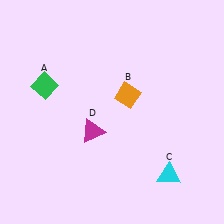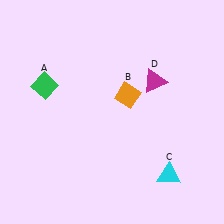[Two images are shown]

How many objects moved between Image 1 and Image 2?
1 object moved between the two images.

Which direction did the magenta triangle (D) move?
The magenta triangle (D) moved right.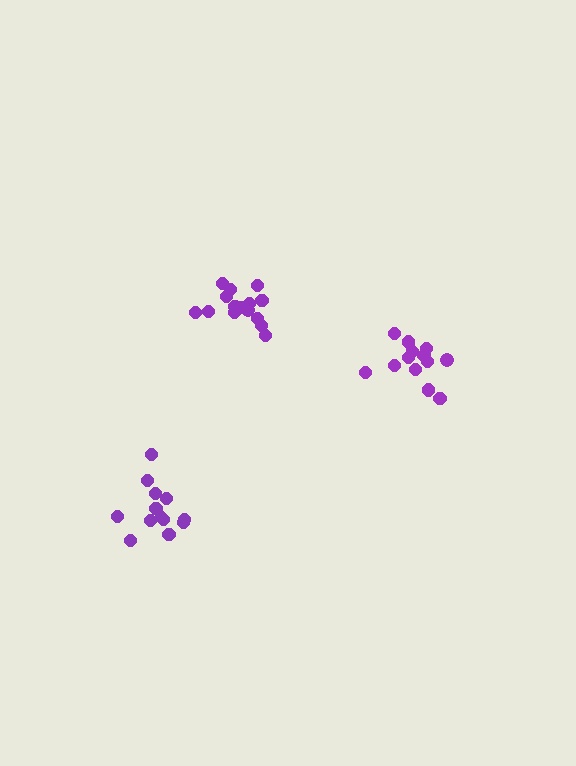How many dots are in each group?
Group 1: 13 dots, Group 2: 13 dots, Group 3: 16 dots (42 total).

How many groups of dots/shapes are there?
There are 3 groups.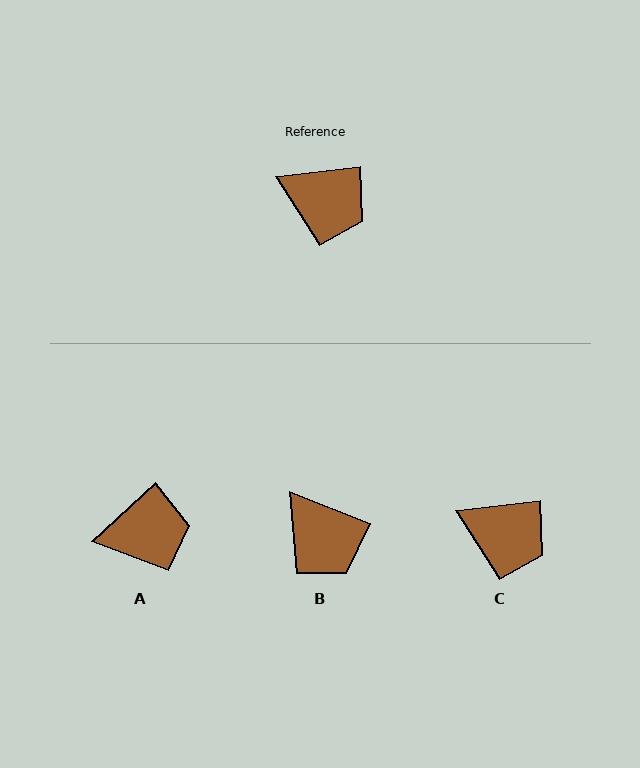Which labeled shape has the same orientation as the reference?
C.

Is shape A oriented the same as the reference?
No, it is off by about 36 degrees.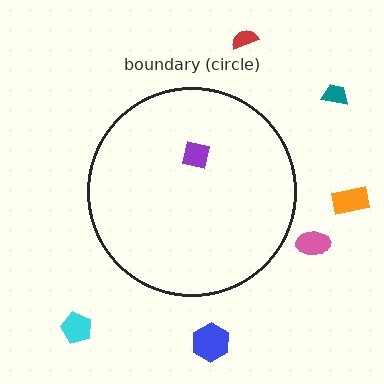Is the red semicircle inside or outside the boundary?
Outside.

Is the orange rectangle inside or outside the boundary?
Outside.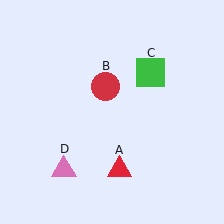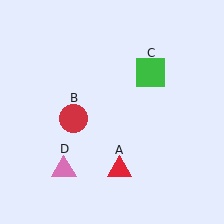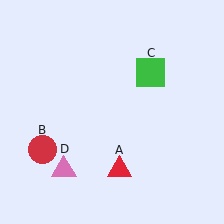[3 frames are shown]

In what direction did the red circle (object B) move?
The red circle (object B) moved down and to the left.